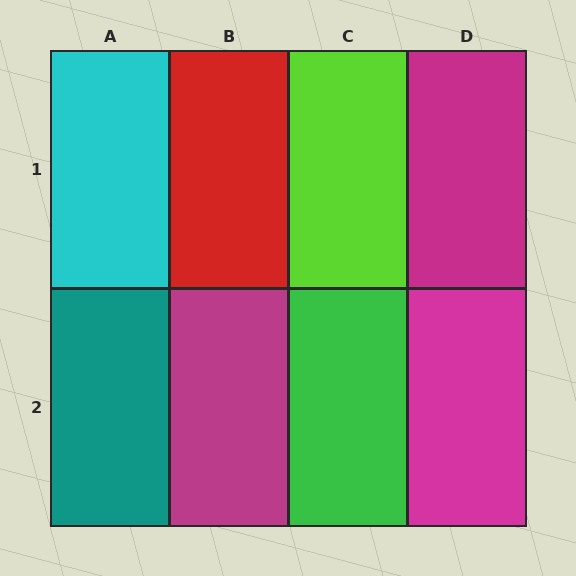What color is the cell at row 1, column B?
Red.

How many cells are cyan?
1 cell is cyan.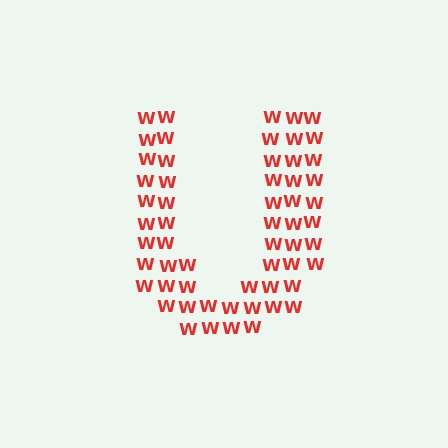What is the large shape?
The large shape is the letter U.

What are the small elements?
The small elements are letter W's.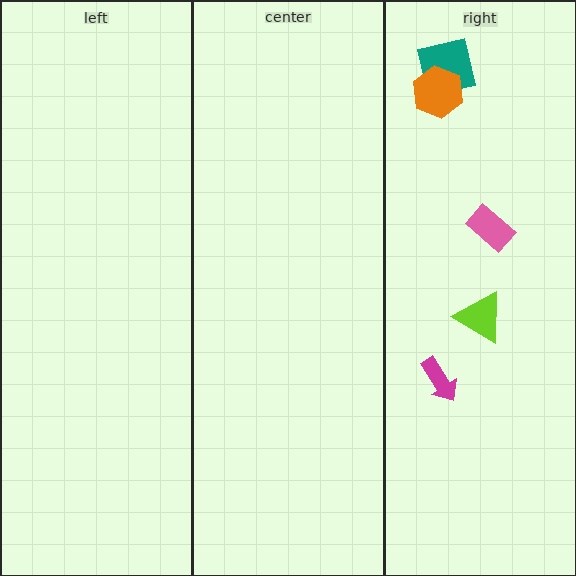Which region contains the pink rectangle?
The right region.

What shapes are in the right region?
The pink rectangle, the teal square, the magenta arrow, the orange hexagon, the lime triangle.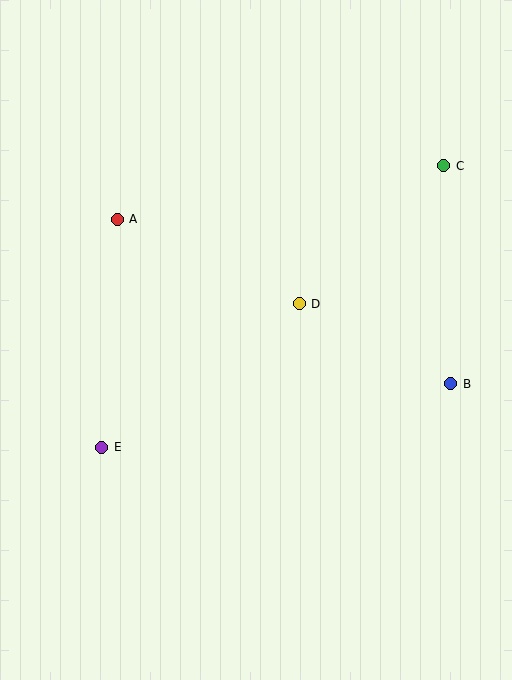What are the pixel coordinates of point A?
Point A is at (117, 219).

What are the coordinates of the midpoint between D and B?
The midpoint between D and B is at (375, 344).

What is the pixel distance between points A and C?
The distance between A and C is 331 pixels.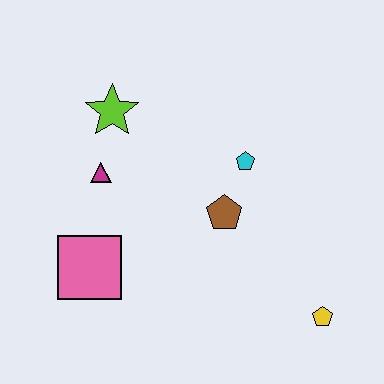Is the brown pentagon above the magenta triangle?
No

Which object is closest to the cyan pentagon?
The brown pentagon is closest to the cyan pentagon.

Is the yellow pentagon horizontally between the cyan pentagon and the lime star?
No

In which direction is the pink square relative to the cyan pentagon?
The pink square is to the left of the cyan pentagon.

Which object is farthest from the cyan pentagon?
The pink square is farthest from the cyan pentagon.